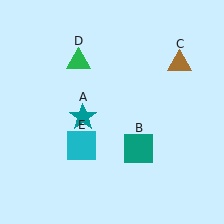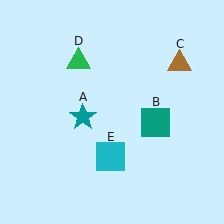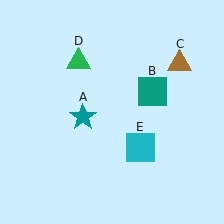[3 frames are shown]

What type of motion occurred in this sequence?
The teal square (object B), cyan square (object E) rotated counterclockwise around the center of the scene.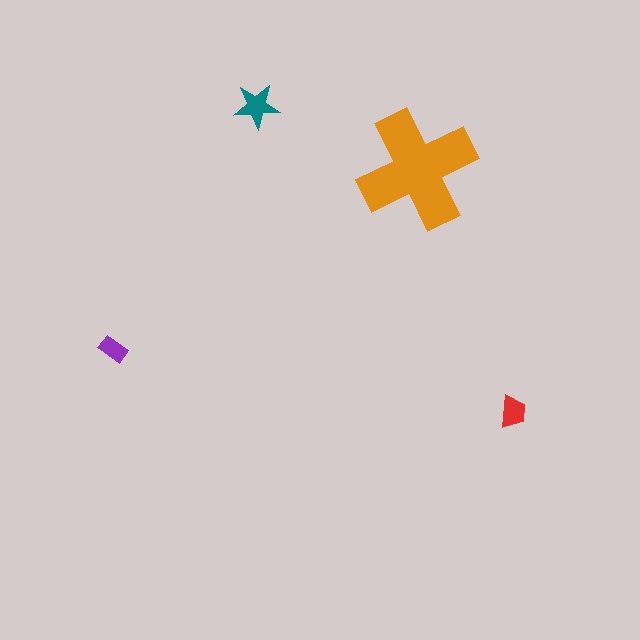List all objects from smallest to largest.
The purple rectangle, the red trapezoid, the teal star, the orange cross.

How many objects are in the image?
There are 4 objects in the image.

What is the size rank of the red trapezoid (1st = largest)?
3rd.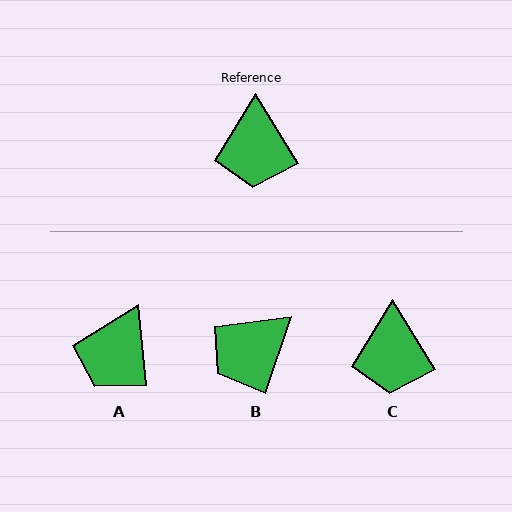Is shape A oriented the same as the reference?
No, it is off by about 27 degrees.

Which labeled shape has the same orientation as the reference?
C.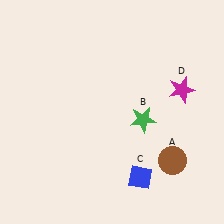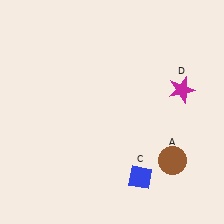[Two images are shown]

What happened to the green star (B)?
The green star (B) was removed in Image 2. It was in the bottom-right area of Image 1.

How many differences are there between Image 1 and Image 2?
There is 1 difference between the two images.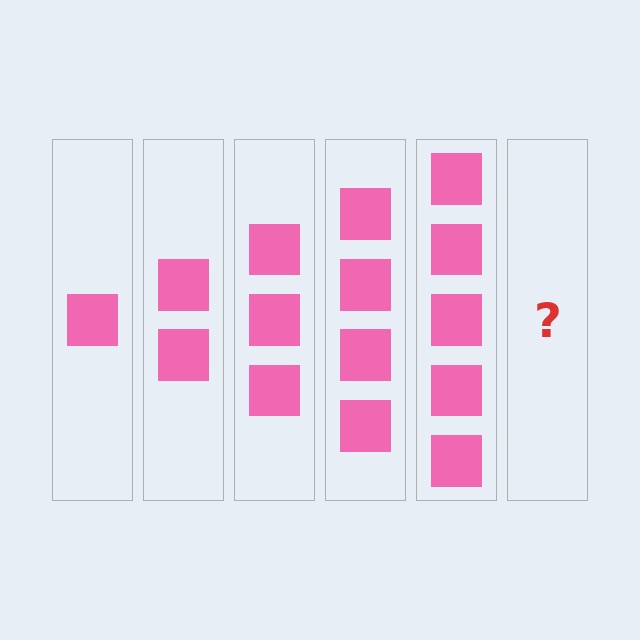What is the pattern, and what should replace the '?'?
The pattern is that each step adds one more square. The '?' should be 6 squares.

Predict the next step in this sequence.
The next step is 6 squares.